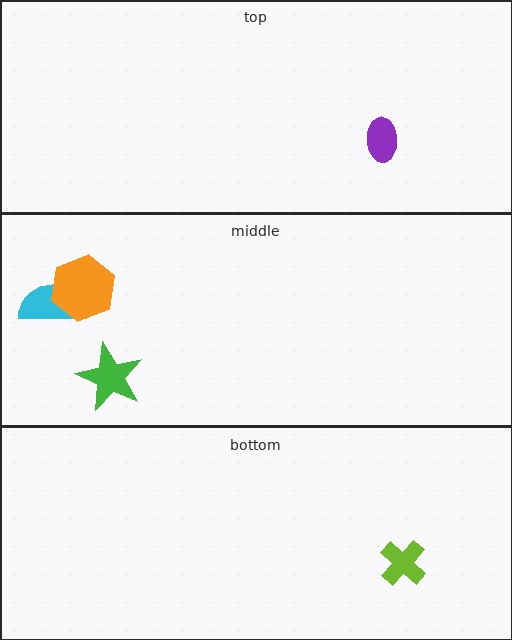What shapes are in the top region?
The purple ellipse.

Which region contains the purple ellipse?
The top region.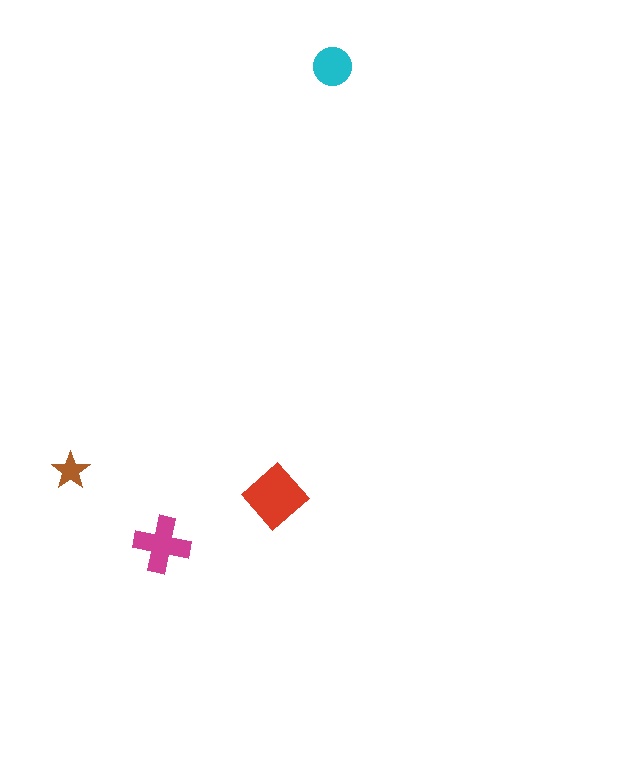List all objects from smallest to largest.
The brown star, the cyan circle, the magenta cross, the red diamond.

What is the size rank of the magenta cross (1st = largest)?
2nd.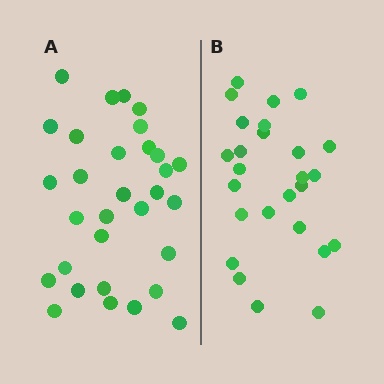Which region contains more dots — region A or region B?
Region A (the left region) has more dots.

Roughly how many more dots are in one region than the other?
Region A has about 5 more dots than region B.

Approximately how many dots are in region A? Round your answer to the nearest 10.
About 30 dots. (The exact count is 31, which rounds to 30.)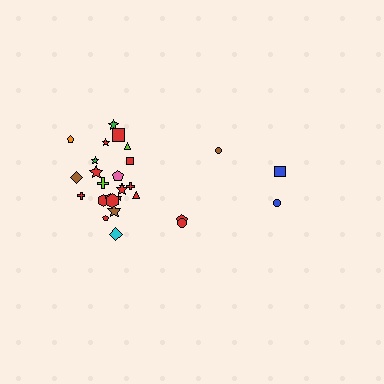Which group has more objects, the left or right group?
The left group.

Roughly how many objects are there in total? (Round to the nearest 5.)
Roughly 30 objects in total.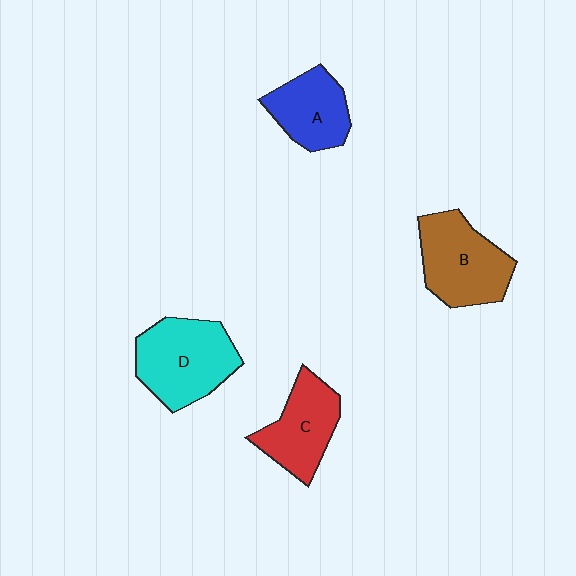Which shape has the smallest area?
Shape A (blue).